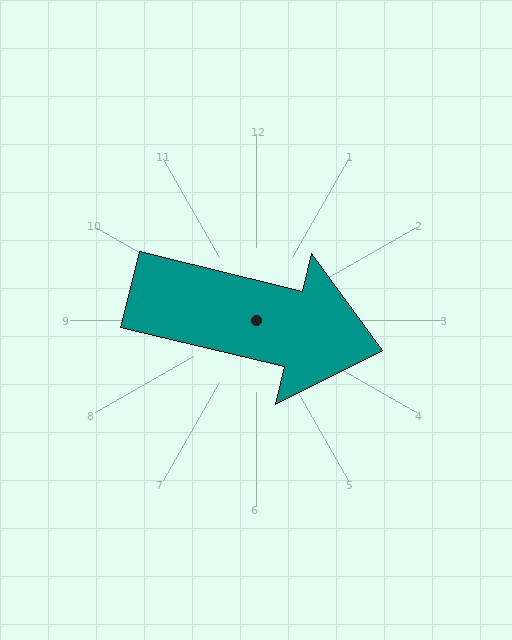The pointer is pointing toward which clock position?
Roughly 3 o'clock.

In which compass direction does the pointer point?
East.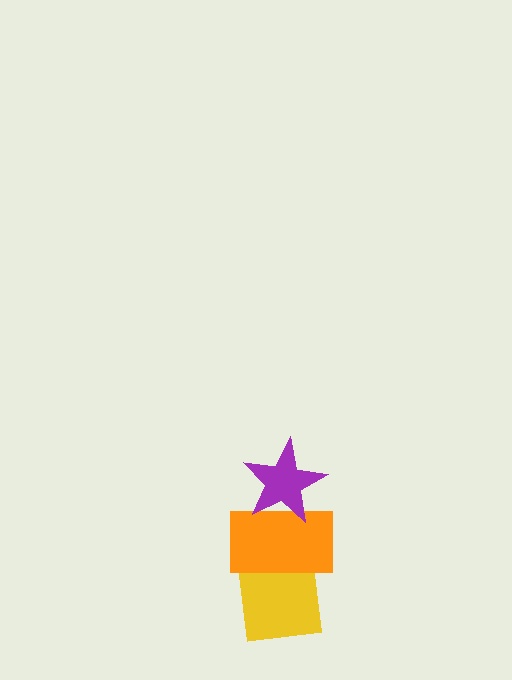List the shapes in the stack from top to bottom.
From top to bottom: the purple star, the orange rectangle, the yellow square.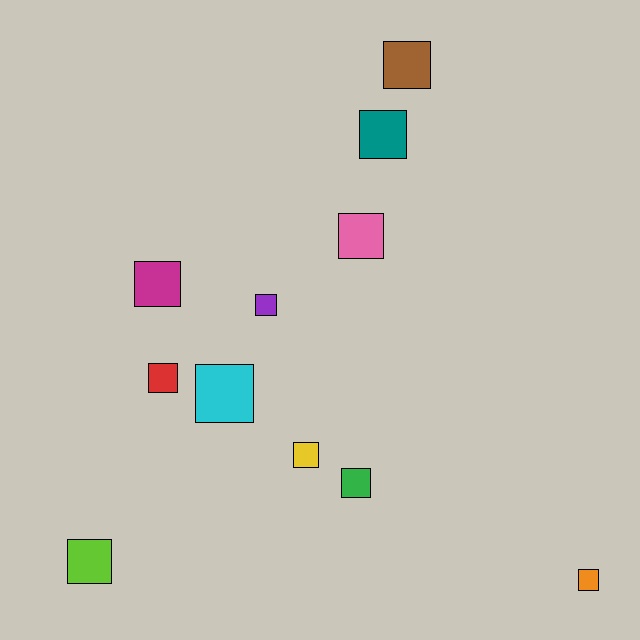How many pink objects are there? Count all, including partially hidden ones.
There is 1 pink object.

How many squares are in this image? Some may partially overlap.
There are 11 squares.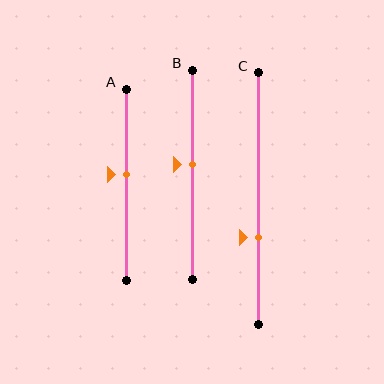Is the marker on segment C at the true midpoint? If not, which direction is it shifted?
No, the marker on segment C is shifted downward by about 16% of the segment length.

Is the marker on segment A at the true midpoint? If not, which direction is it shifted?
No, the marker on segment A is shifted upward by about 5% of the segment length.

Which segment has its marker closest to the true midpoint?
Segment A has its marker closest to the true midpoint.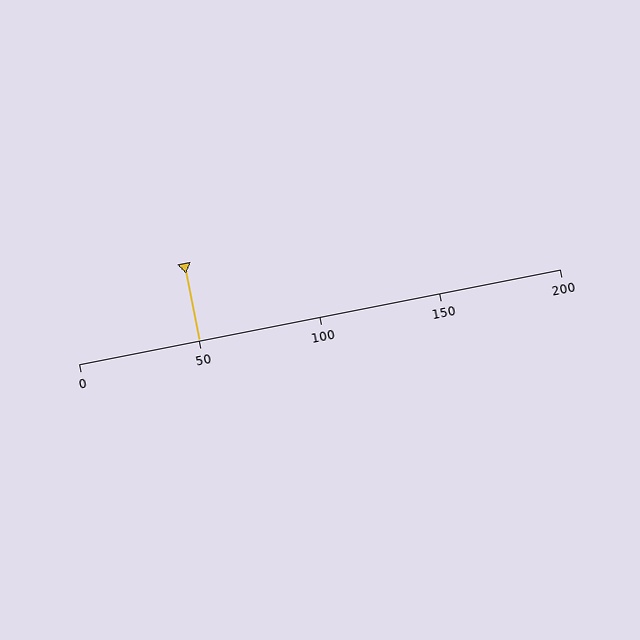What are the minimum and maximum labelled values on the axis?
The axis runs from 0 to 200.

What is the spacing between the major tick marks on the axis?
The major ticks are spaced 50 apart.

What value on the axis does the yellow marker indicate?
The marker indicates approximately 50.